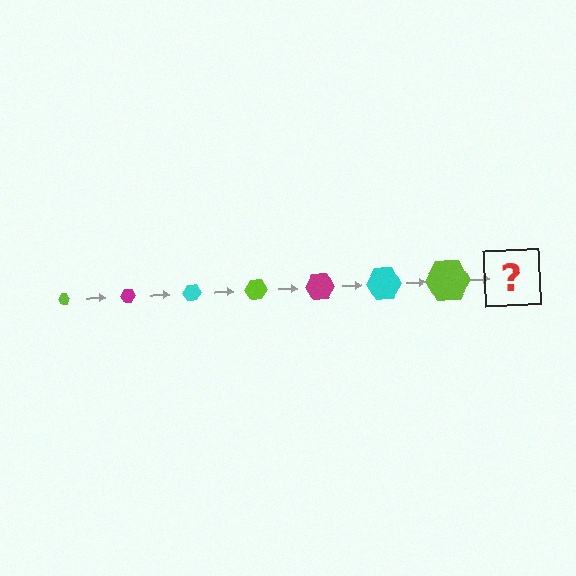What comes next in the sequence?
The next element should be a magenta hexagon, larger than the previous one.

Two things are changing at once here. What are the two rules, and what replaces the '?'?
The two rules are that the hexagon grows larger each step and the color cycles through lime, magenta, and cyan. The '?' should be a magenta hexagon, larger than the previous one.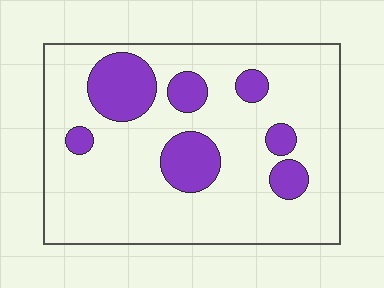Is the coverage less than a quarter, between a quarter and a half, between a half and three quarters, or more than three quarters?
Less than a quarter.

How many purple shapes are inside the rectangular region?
7.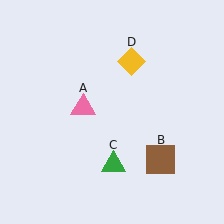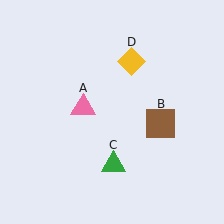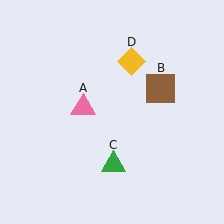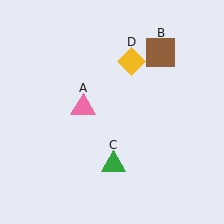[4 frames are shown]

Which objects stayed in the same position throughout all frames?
Pink triangle (object A) and green triangle (object C) and yellow diamond (object D) remained stationary.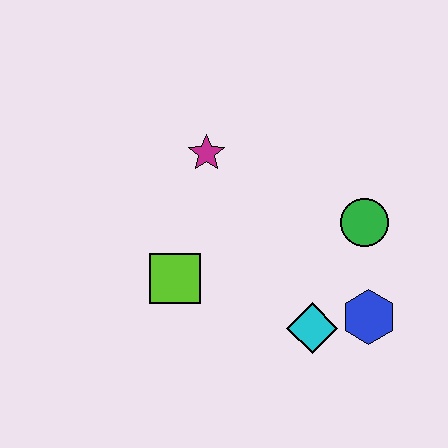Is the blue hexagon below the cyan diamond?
No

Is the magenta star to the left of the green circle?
Yes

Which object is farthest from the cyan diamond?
The magenta star is farthest from the cyan diamond.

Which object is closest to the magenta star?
The lime square is closest to the magenta star.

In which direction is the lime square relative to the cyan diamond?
The lime square is to the left of the cyan diamond.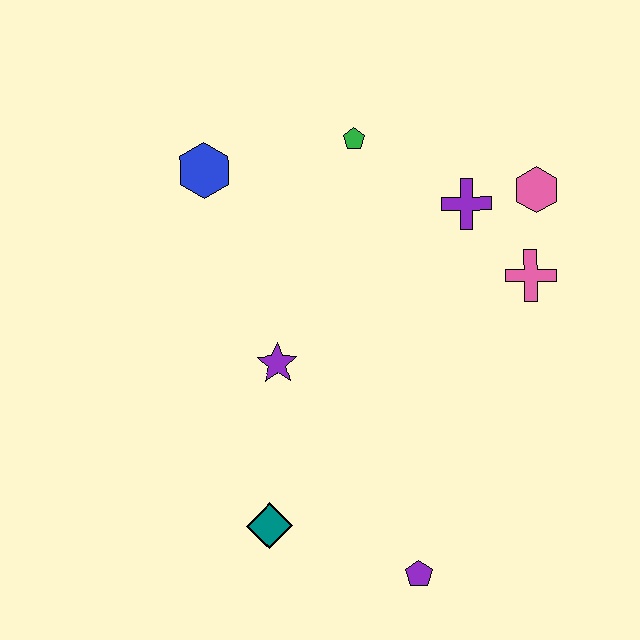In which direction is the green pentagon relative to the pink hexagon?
The green pentagon is to the left of the pink hexagon.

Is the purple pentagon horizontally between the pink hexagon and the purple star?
Yes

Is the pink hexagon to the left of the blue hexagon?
No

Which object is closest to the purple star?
The teal diamond is closest to the purple star.